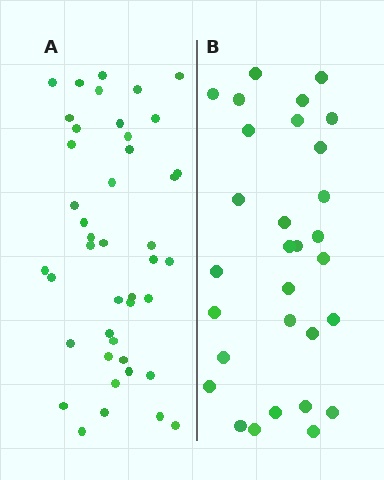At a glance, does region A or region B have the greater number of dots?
Region A (the left region) has more dots.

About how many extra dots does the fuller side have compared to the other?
Region A has approximately 15 more dots than region B.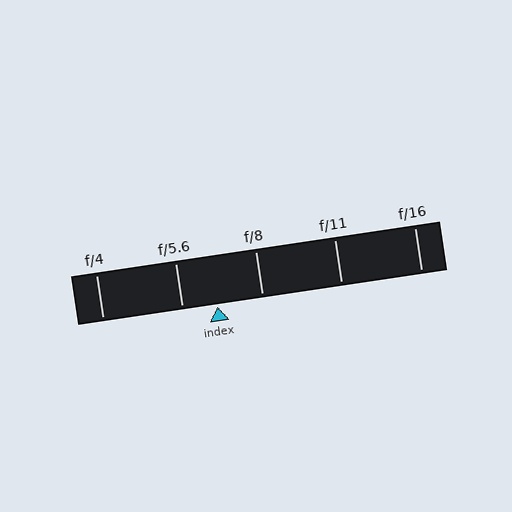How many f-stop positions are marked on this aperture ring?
There are 5 f-stop positions marked.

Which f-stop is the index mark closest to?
The index mark is closest to f/5.6.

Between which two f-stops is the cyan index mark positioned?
The index mark is between f/5.6 and f/8.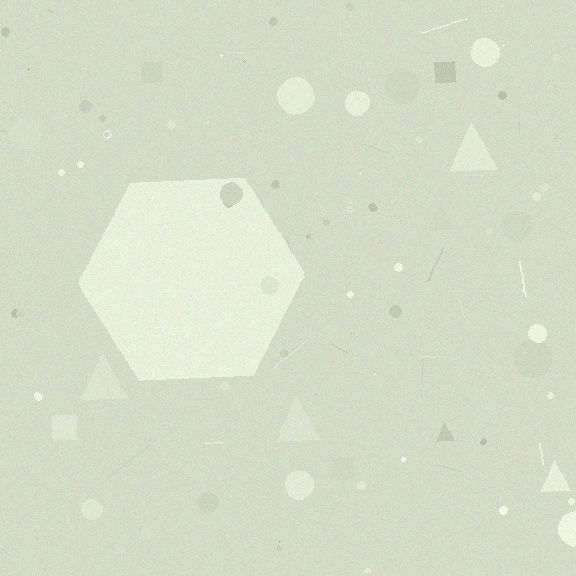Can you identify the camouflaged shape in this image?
The camouflaged shape is a hexagon.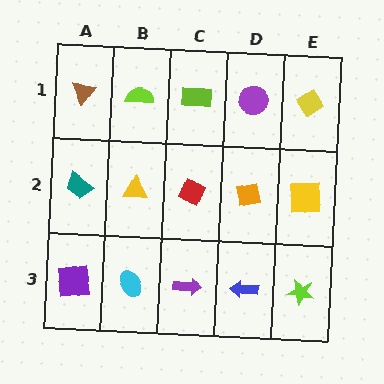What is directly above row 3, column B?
A yellow triangle.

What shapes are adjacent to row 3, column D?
An orange square (row 2, column D), a purple arrow (row 3, column C), a lime star (row 3, column E).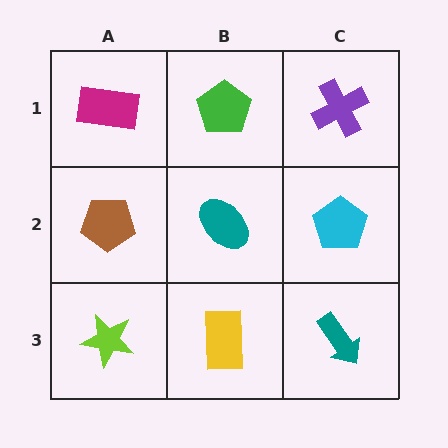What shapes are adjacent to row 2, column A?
A magenta rectangle (row 1, column A), a lime star (row 3, column A), a teal ellipse (row 2, column B).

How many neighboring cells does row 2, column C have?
3.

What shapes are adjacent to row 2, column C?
A purple cross (row 1, column C), a teal arrow (row 3, column C), a teal ellipse (row 2, column B).